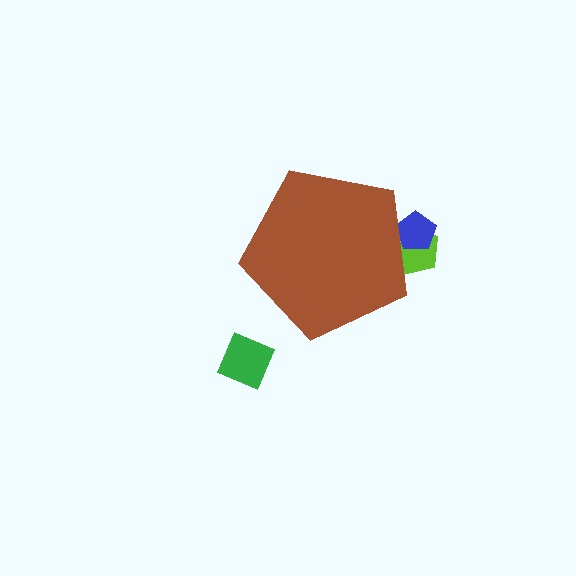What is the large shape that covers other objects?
A brown pentagon.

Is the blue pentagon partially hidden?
Yes, the blue pentagon is partially hidden behind the brown pentagon.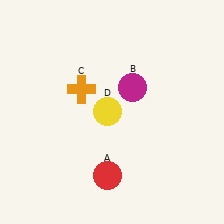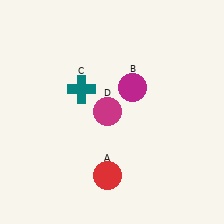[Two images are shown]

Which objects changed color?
C changed from orange to teal. D changed from yellow to magenta.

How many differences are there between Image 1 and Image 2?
There are 2 differences between the two images.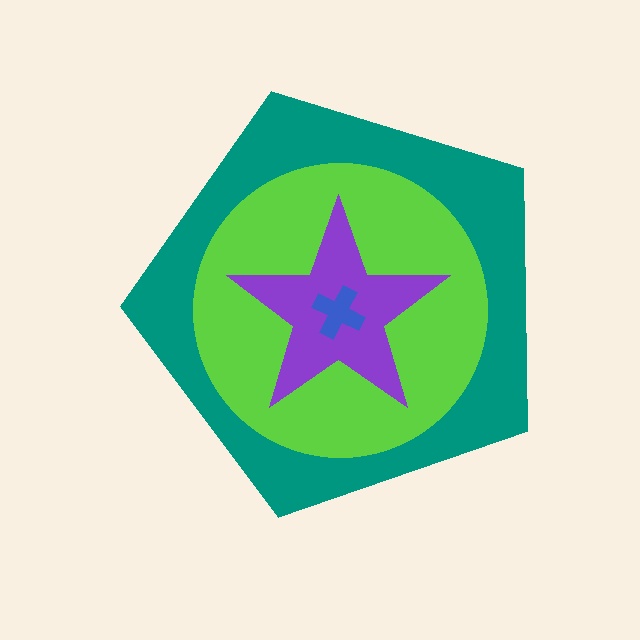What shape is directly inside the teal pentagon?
The lime circle.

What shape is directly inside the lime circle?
The purple star.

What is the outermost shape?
The teal pentagon.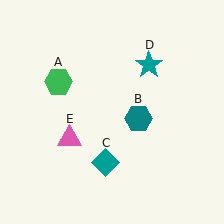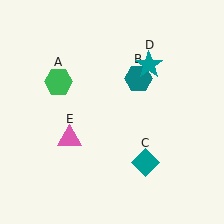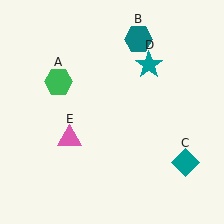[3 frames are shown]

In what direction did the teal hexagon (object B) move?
The teal hexagon (object B) moved up.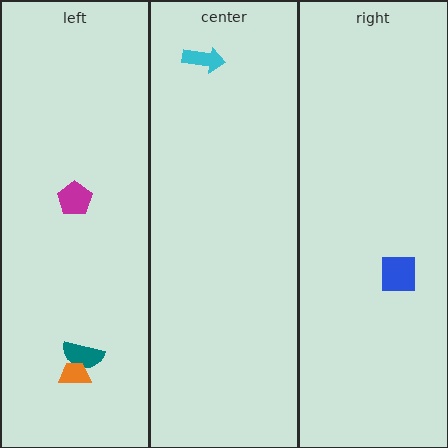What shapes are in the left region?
The teal semicircle, the magenta pentagon, the orange trapezoid.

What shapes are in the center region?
The cyan arrow.